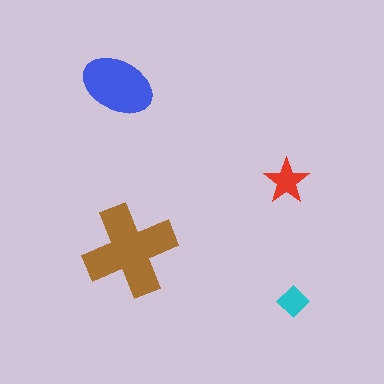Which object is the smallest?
The cyan diamond.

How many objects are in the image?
There are 4 objects in the image.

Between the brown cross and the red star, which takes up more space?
The brown cross.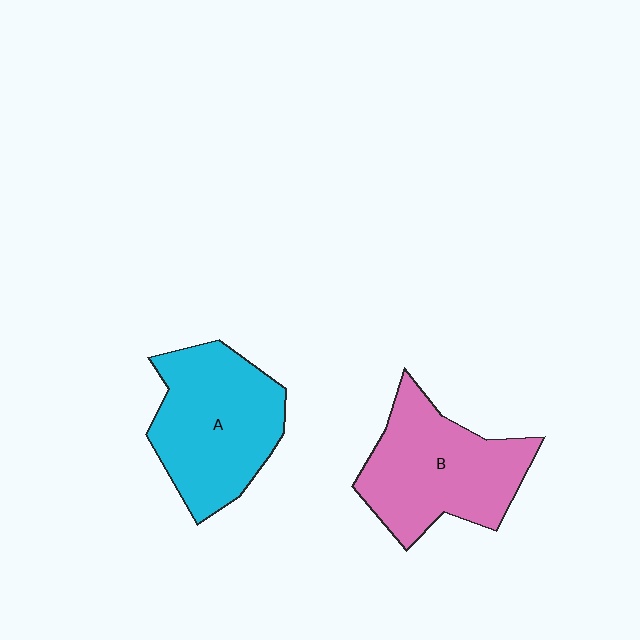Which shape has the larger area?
Shape A (cyan).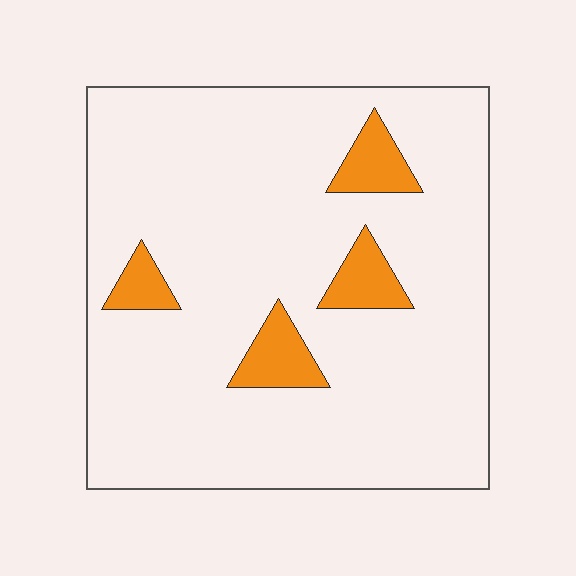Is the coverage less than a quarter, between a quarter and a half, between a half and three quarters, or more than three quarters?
Less than a quarter.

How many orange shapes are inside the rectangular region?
4.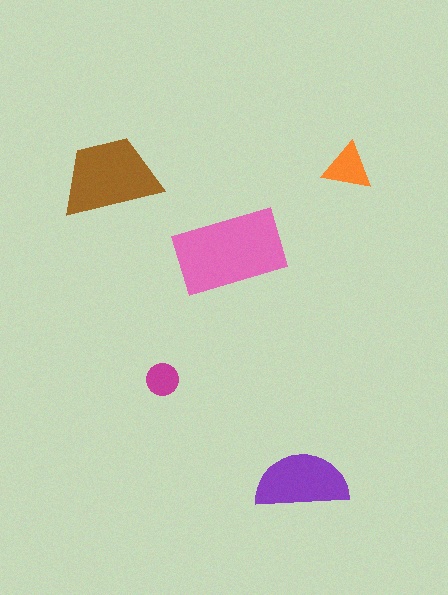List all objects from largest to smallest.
The pink rectangle, the brown trapezoid, the purple semicircle, the orange triangle, the magenta circle.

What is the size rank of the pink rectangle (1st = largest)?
1st.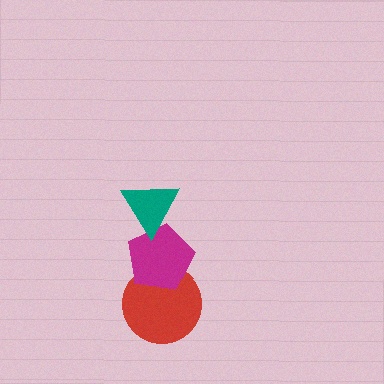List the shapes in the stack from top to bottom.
From top to bottom: the teal triangle, the magenta pentagon, the red circle.